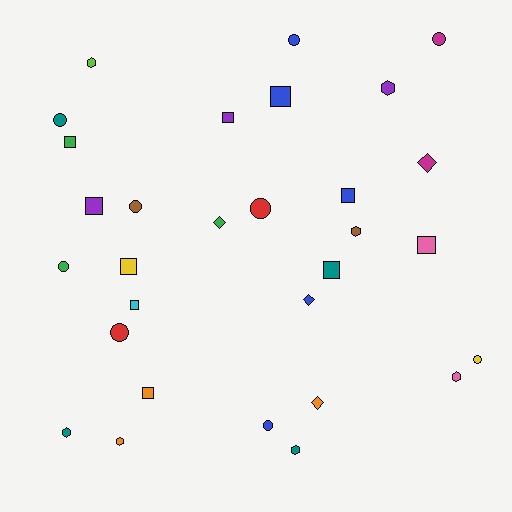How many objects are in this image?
There are 30 objects.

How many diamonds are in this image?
There are 4 diamonds.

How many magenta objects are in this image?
There are 2 magenta objects.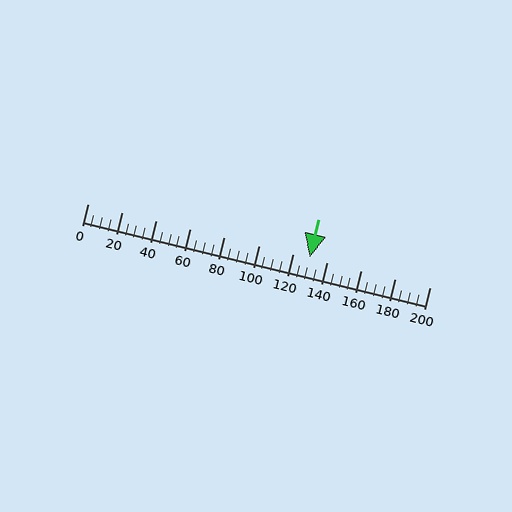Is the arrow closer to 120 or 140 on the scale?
The arrow is closer to 140.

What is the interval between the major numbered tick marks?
The major tick marks are spaced 20 units apart.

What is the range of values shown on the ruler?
The ruler shows values from 0 to 200.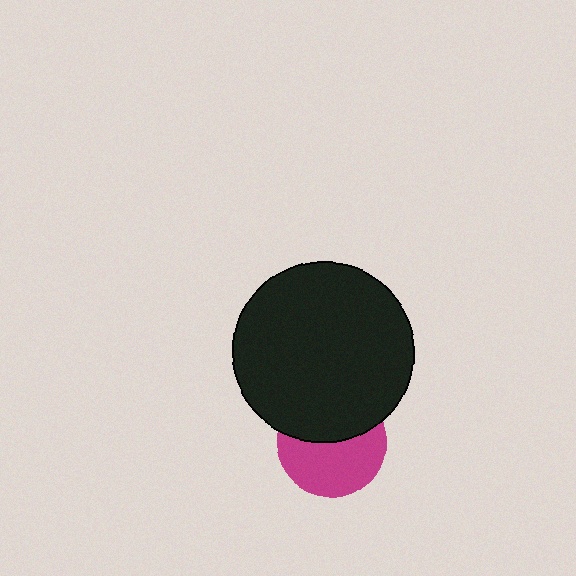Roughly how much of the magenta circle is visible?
About half of it is visible (roughly 56%).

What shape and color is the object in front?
The object in front is a black circle.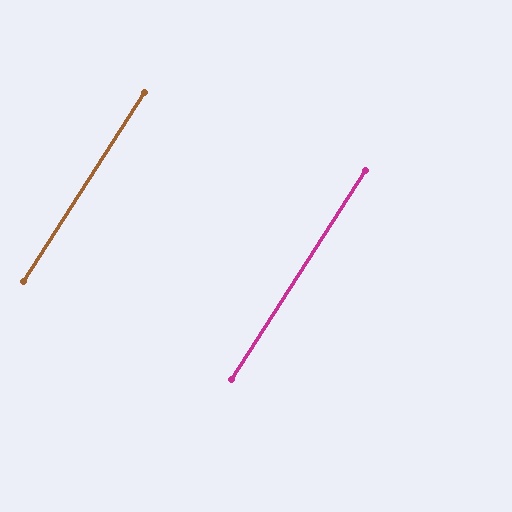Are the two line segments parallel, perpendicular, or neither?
Parallel — their directions differ by only 0.1°.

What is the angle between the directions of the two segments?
Approximately 0 degrees.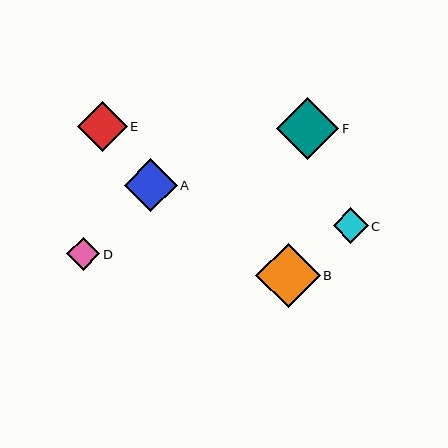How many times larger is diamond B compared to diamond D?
Diamond B is approximately 2.0 times the size of diamond D.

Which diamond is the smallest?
Diamond D is the smallest with a size of approximately 33 pixels.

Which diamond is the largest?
Diamond B is the largest with a size of approximately 64 pixels.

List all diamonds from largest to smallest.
From largest to smallest: B, F, A, E, C, D.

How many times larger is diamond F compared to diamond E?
Diamond F is approximately 1.2 times the size of diamond E.